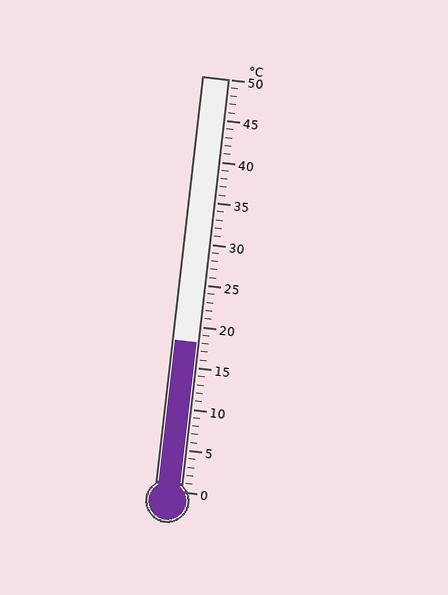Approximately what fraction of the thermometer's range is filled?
The thermometer is filled to approximately 35% of its range.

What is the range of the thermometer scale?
The thermometer scale ranges from 0°C to 50°C.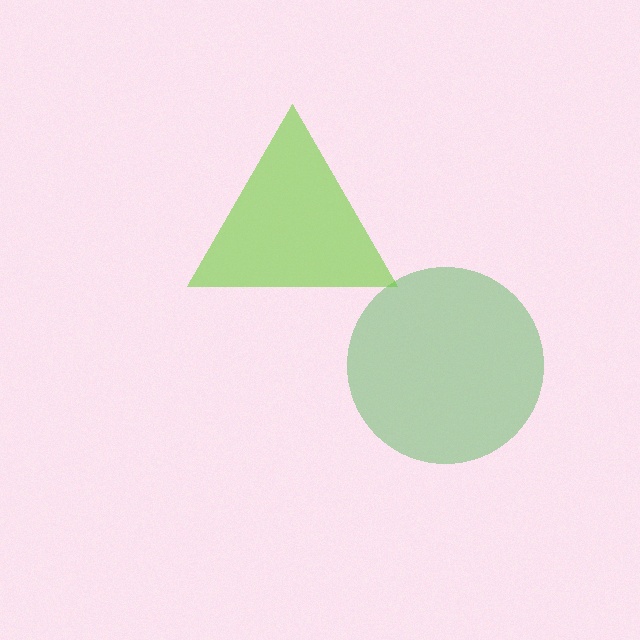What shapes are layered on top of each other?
The layered shapes are: a green circle, a lime triangle.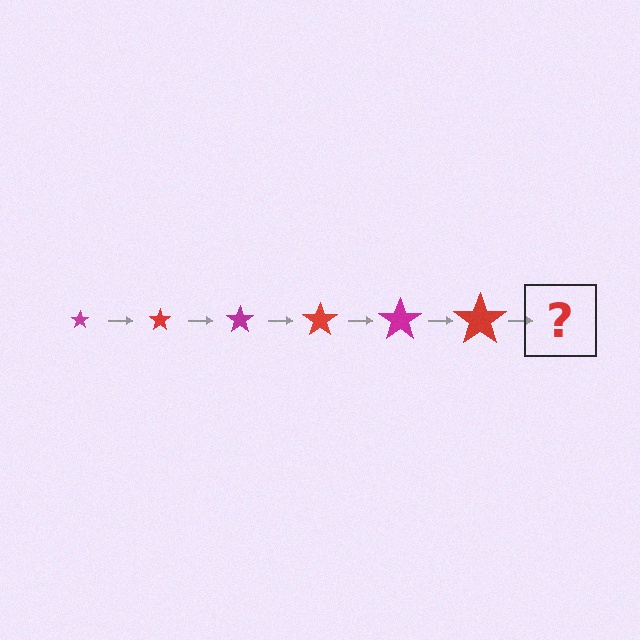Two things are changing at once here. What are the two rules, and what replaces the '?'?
The two rules are that the star grows larger each step and the color cycles through magenta and red. The '?' should be a magenta star, larger than the previous one.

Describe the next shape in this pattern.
It should be a magenta star, larger than the previous one.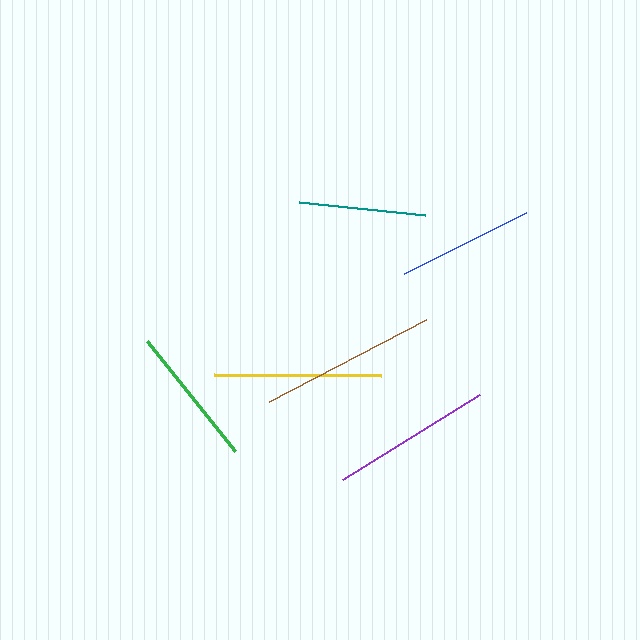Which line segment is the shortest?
The teal line is the shortest at approximately 127 pixels.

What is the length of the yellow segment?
The yellow segment is approximately 167 pixels long.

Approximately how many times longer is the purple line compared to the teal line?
The purple line is approximately 1.3 times the length of the teal line.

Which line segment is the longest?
The brown line is the longest at approximately 177 pixels.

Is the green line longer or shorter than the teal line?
The green line is longer than the teal line.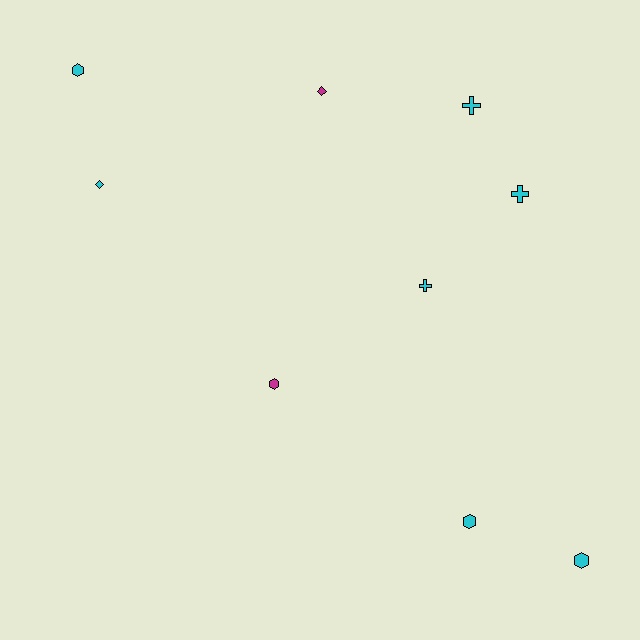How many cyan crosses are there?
There are 3 cyan crosses.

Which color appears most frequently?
Cyan, with 7 objects.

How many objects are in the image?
There are 9 objects.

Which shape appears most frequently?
Hexagon, with 4 objects.